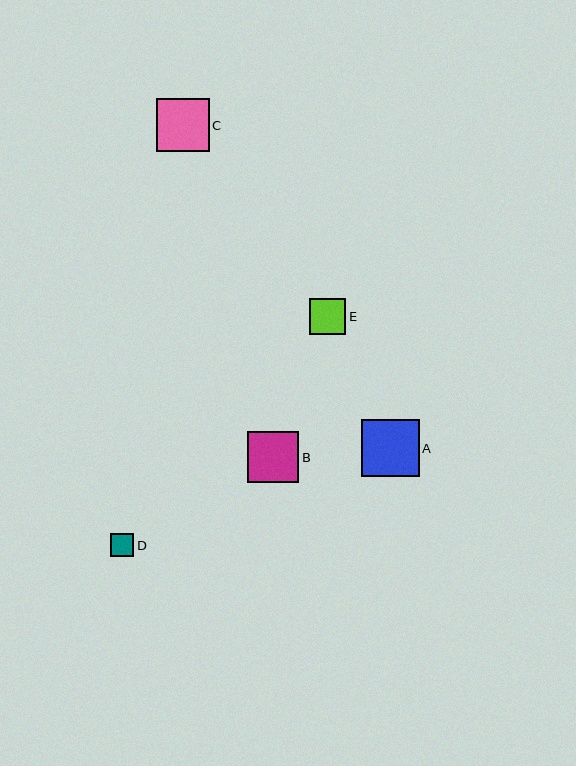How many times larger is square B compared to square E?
Square B is approximately 1.4 times the size of square E.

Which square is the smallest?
Square D is the smallest with a size of approximately 23 pixels.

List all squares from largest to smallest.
From largest to smallest: A, C, B, E, D.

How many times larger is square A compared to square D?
Square A is approximately 2.4 times the size of square D.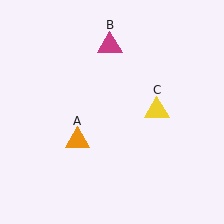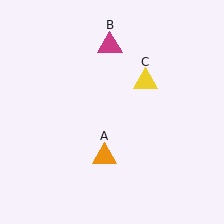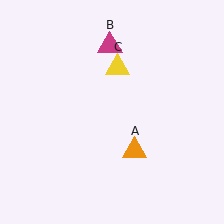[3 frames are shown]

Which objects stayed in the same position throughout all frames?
Magenta triangle (object B) remained stationary.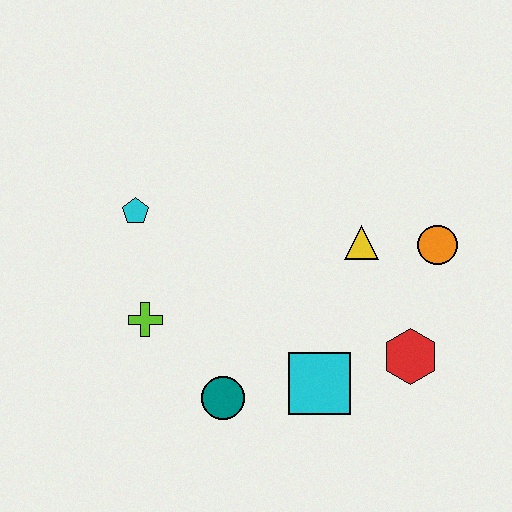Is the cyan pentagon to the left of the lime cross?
Yes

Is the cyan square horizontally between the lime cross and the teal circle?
No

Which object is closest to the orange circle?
The yellow triangle is closest to the orange circle.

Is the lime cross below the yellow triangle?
Yes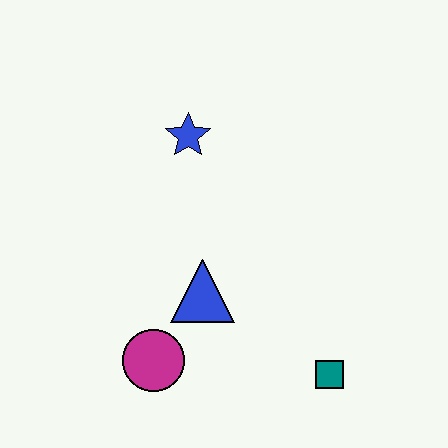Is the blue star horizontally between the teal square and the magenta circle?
Yes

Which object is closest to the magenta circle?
The blue triangle is closest to the magenta circle.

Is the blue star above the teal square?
Yes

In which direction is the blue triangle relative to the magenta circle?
The blue triangle is above the magenta circle.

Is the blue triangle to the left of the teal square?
Yes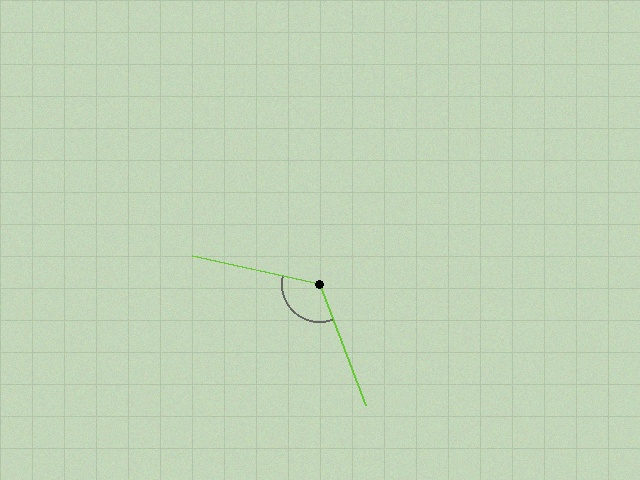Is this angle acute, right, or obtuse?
It is obtuse.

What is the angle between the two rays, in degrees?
Approximately 123 degrees.